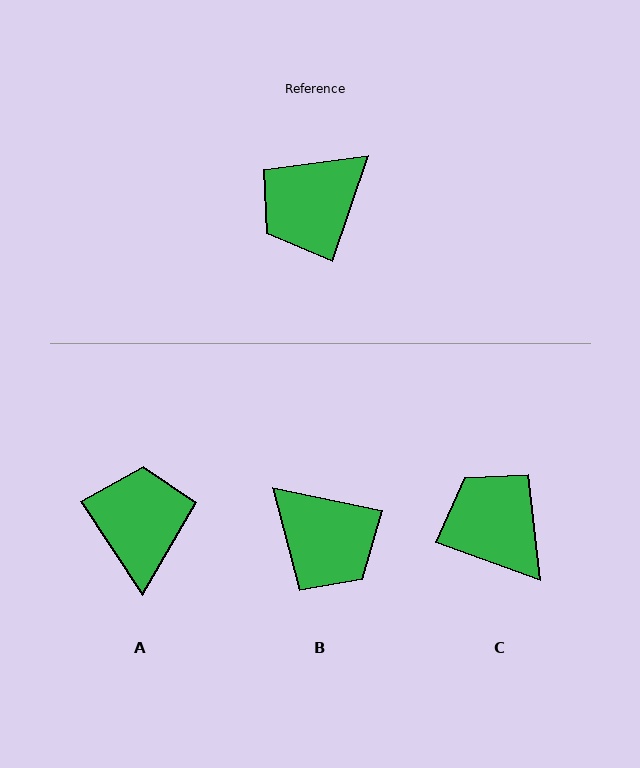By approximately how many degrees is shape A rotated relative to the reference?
Approximately 128 degrees clockwise.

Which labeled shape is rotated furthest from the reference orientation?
A, about 128 degrees away.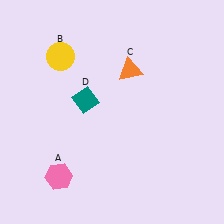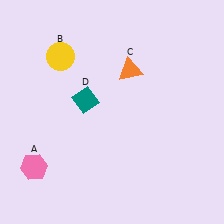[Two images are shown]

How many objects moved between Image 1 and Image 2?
1 object moved between the two images.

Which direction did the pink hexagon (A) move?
The pink hexagon (A) moved left.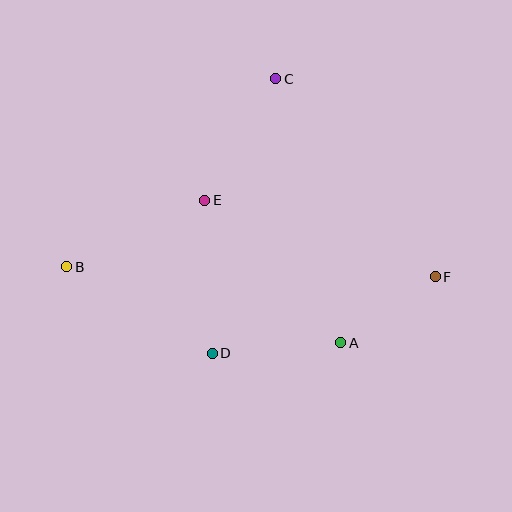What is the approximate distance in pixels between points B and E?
The distance between B and E is approximately 153 pixels.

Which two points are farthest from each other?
Points B and F are farthest from each other.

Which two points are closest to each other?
Points A and F are closest to each other.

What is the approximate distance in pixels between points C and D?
The distance between C and D is approximately 282 pixels.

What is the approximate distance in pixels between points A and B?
The distance between A and B is approximately 285 pixels.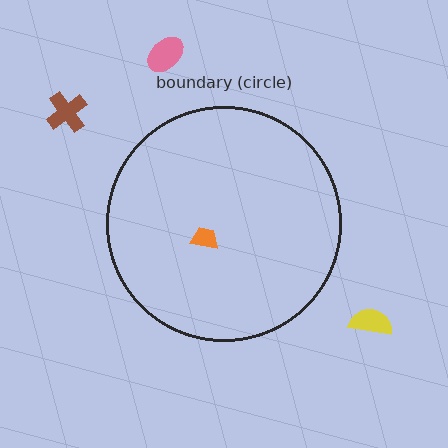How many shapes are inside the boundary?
1 inside, 3 outside.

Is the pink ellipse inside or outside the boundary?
Outside.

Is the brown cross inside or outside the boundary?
Outside.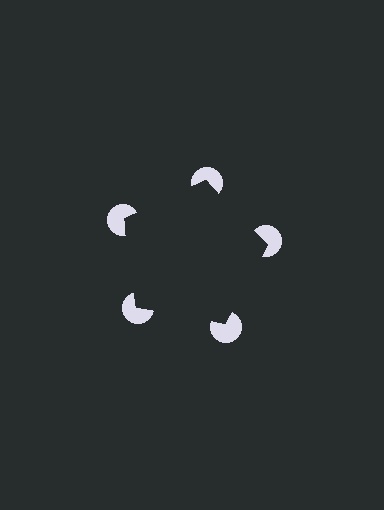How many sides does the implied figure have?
5 sides.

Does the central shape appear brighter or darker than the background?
It typically appears slightly darker than the background, even though no actual brightness change is drawn.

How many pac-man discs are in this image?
There are 5 — one at each vertex of the illusory pentagon.